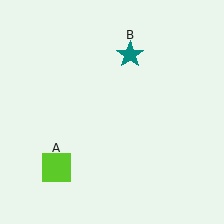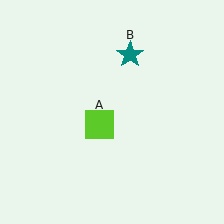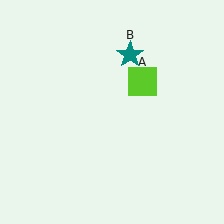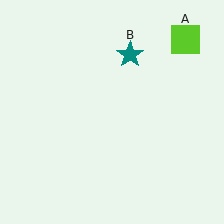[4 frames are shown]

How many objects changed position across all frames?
1 object changed position: lime square (object A).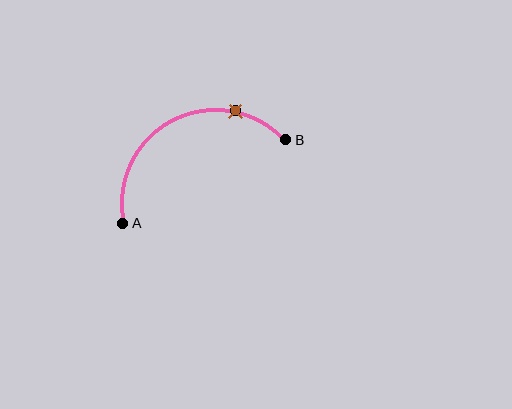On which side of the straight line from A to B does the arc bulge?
The arc bulges above the straight line connecting A and B.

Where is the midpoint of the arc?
The arc midpoint is the point on the curve farthest from the straight line joining A and B. It sits above that line.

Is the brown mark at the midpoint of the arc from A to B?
No. The brown mark lies on the arc but is closer to endpoint B. The arc midpoint would be at the point on the curve equidistant along the arc from both A and B.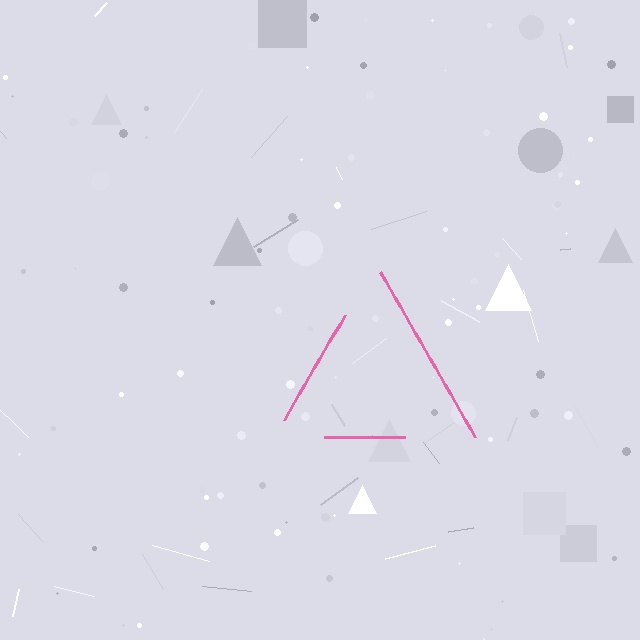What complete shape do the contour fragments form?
The contour fragments form a triangle.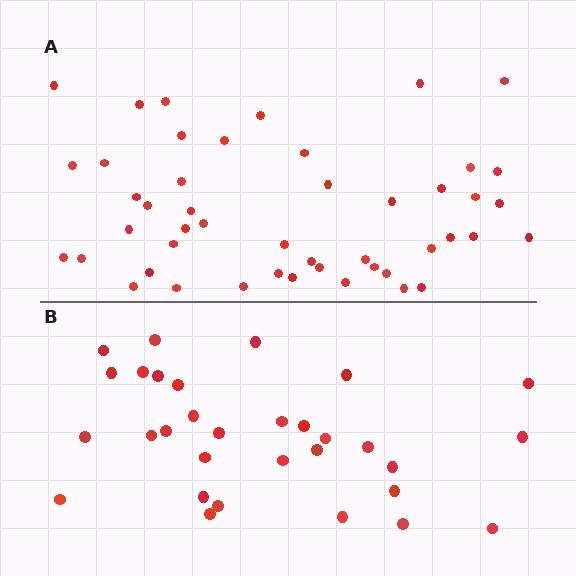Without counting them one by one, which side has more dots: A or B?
Region A (the top region) has more dots.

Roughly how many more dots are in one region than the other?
Region A has approximately 15 more dots than region B.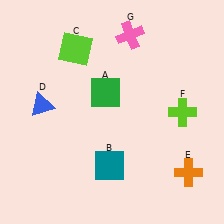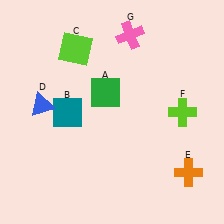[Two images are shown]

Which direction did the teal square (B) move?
The teal square (B) moved up.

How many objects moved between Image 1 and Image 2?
1 object moved between the two images.